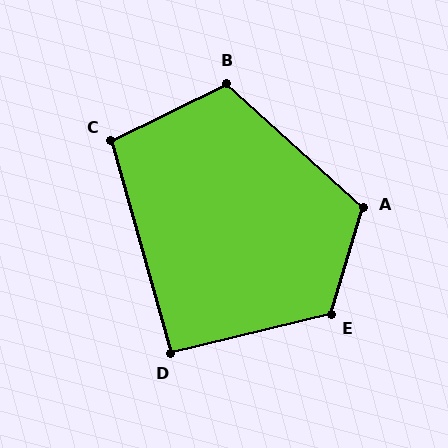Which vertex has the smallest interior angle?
D, at approximately 92 degrees.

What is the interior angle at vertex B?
Approximately 112 degrees (obtuse).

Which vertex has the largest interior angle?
E, at approximately 120 degrees.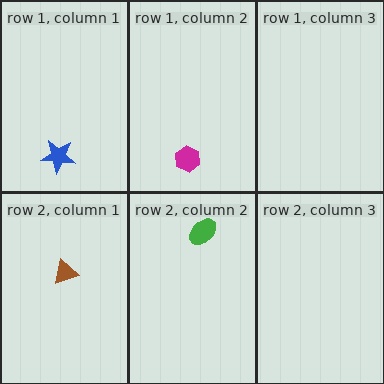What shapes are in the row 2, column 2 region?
The green ellipse.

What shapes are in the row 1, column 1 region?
The blue star.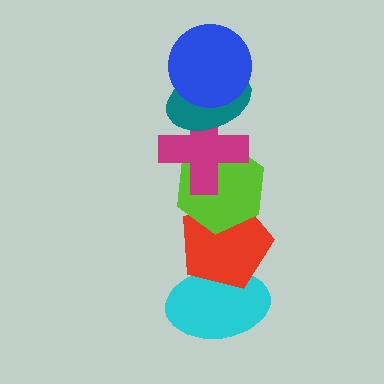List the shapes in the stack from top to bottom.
From top to bottom: the blue circle, the teal ellipse, the magenta cross, the lime hexagon, the red pentagon, the cyan ellipse.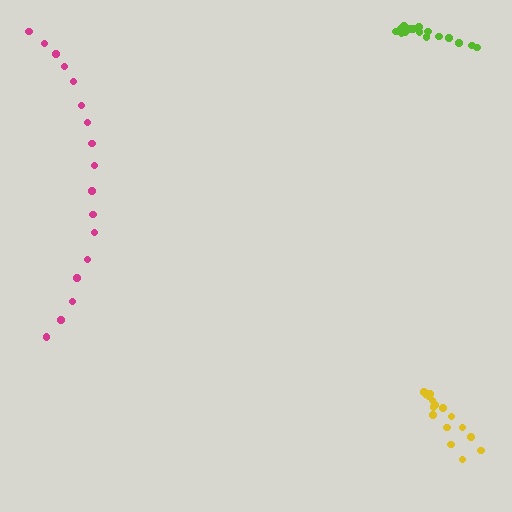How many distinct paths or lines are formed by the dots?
There are 3 distinct paths.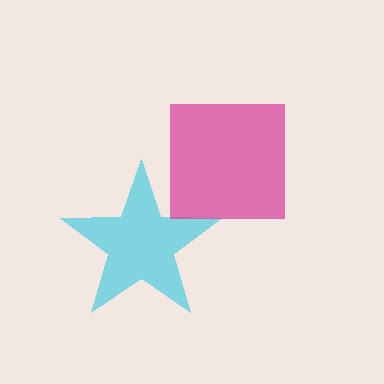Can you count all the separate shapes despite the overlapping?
Yes, there are 2 separate shapes.